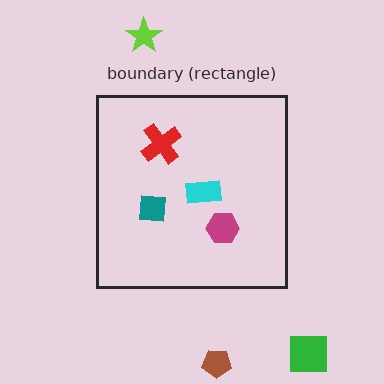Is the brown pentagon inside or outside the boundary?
Outside.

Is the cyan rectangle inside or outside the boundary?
Inside.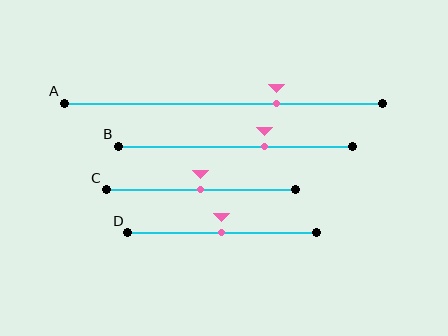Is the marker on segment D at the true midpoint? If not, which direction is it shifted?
Yes, the marker on segment D is at the true midpoint.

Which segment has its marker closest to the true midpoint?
Segment C has its marker closest to the true midpoint.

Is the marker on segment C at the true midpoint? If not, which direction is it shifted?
Yes, the marker on segment C is at the true midpoint.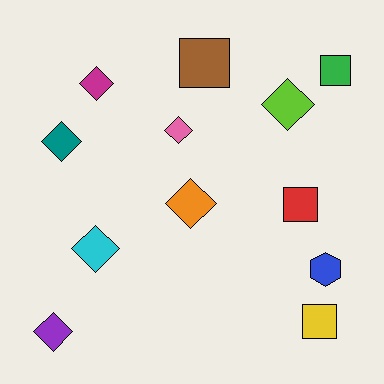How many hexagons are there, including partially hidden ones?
There is 1 hexagon.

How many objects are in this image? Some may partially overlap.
There are 12 objects.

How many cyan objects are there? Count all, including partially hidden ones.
There is 1 cyan object.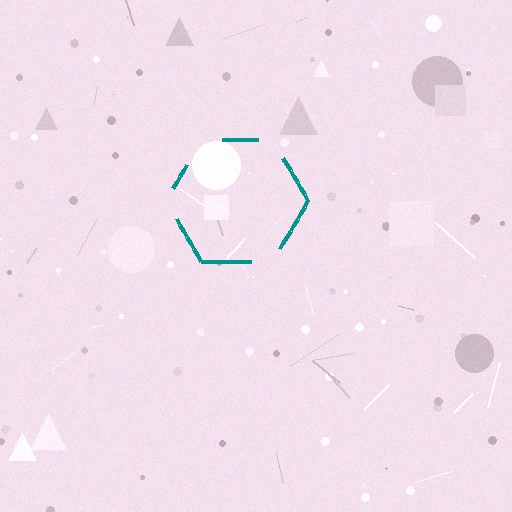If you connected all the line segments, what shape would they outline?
They would outline a hexagon.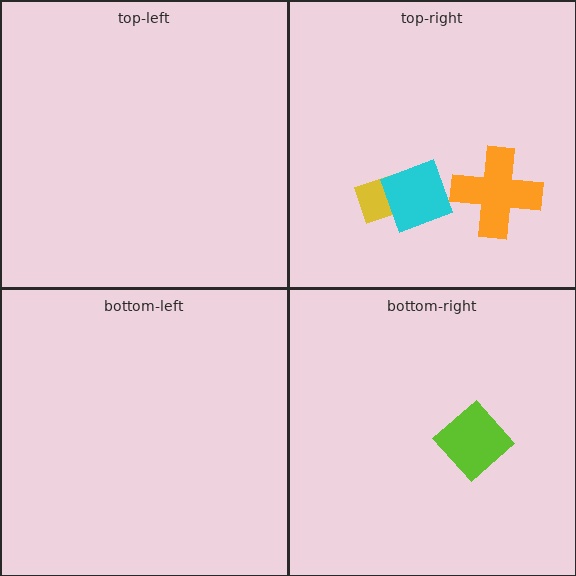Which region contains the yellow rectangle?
The top-right region.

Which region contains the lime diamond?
The bottom-right region.